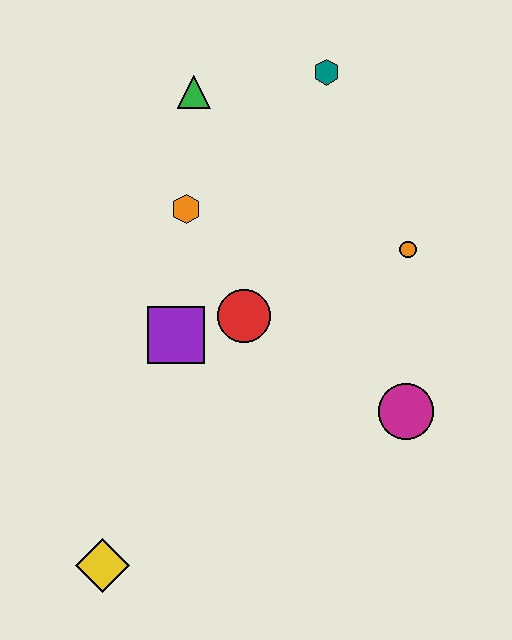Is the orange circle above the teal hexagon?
No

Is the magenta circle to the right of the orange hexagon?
Yes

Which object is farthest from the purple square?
The teal hexagon is farthest from the purple square.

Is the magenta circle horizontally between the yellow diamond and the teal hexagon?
No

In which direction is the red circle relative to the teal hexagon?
The red circle is below the teal hexagon.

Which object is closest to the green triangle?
The orange hexagon is closest to the green triangle.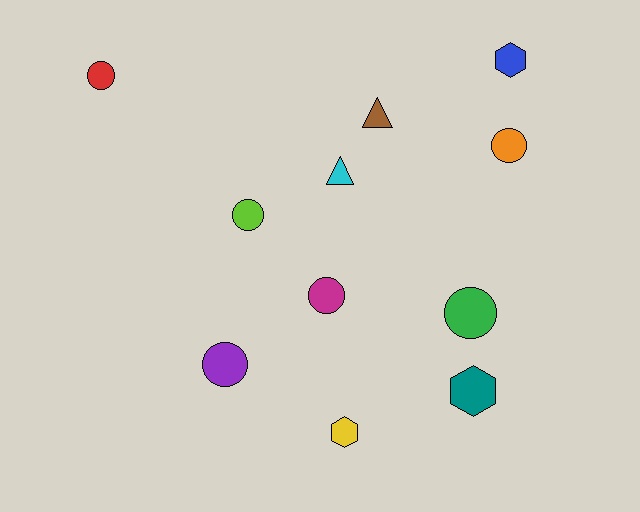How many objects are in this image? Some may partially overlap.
There are 11 objects.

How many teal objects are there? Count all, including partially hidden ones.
There is 1 teal object.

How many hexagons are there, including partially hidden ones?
There are 3 hexagons.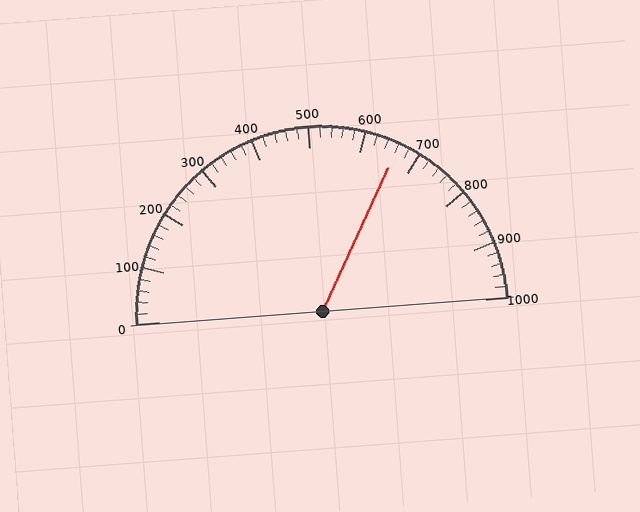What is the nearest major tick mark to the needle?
The nearest major tick mark is 700.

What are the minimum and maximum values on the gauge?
The gauge ranges from 0 to 1000.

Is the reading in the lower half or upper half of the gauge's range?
The reading is in the upper half of the range (0 to 1000).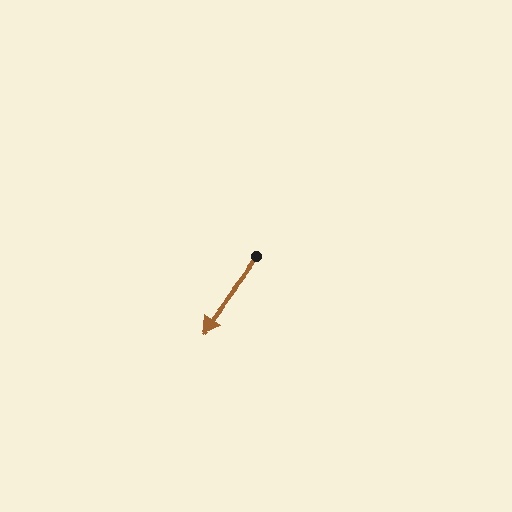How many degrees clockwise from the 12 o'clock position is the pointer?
Approximately 217 degrees.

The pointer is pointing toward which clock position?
Roughly 7 o'clock.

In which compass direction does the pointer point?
Southwest.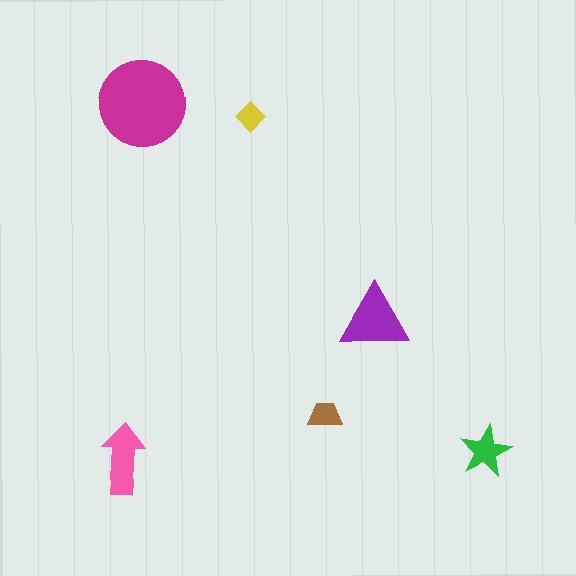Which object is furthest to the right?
The green star is rightmost.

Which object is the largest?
The magenta circle.